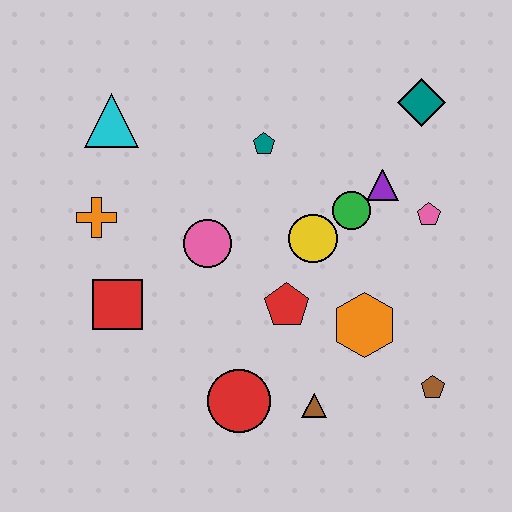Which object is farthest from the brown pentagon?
The cyan triangle is farthest from the brown pentagon.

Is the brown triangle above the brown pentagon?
No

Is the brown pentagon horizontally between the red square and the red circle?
No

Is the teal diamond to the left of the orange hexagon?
No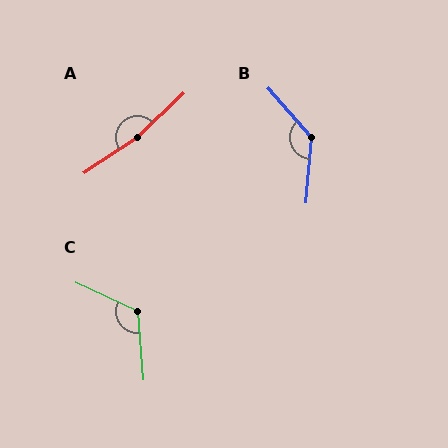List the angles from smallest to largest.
C (119°), B (134°), A (170°).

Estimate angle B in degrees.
Approximately 134 degrees.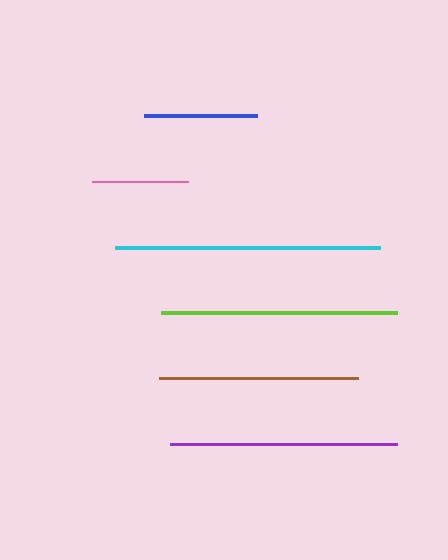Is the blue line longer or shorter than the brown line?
The brown line is longer than the blue line.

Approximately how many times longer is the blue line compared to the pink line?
The blue line is approximately 1.2 times the length of the pink line.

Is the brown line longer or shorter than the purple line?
The purple line is longer than the brown line.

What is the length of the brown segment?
The brown segment is approximately 199 pixels long.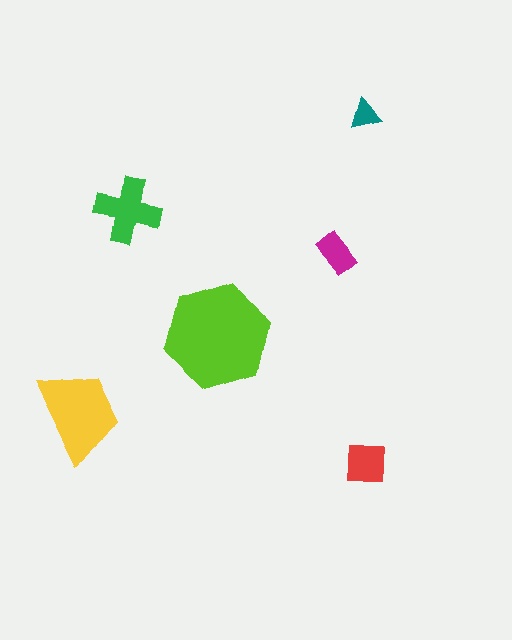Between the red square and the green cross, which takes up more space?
The green cross.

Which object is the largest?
The lime hexagon.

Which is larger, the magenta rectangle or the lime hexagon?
The lime hexagon.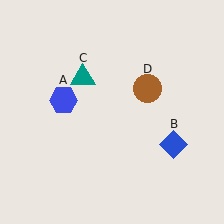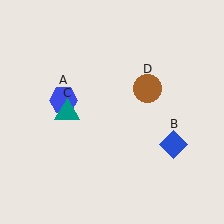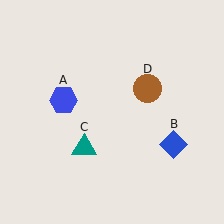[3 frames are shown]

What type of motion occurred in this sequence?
The teal triangle (object C) rotated counterclockwise around the center of the scene.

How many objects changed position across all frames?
1 object changed position: teal triangle (object C).